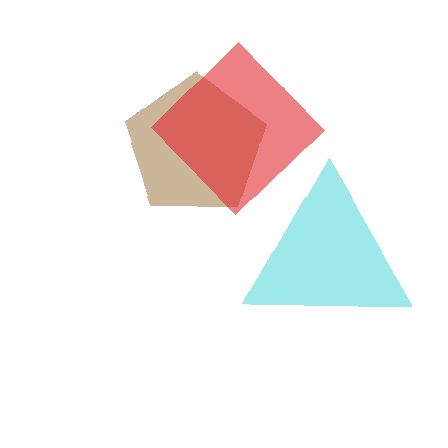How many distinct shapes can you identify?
There are 3 distinct shapes: a brown pentagon, a cyan triangle, a red diamond.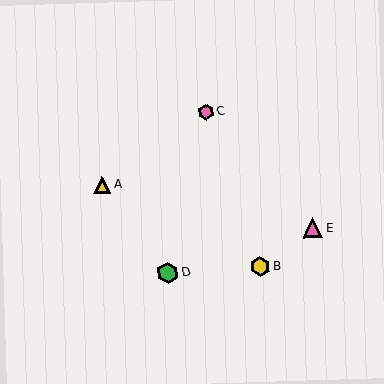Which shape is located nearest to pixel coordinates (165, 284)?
The green hexagon (labeled D) at (168, 273) is nearest to that location.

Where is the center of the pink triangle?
The center of the pink triangle is at (313, 228).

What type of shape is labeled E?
Shape E is a pink triangle.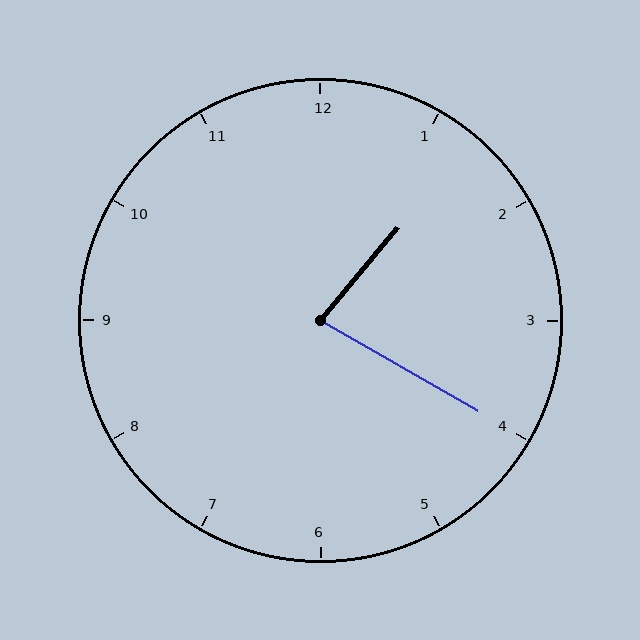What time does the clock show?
1:20.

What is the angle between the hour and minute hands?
Approximately 80 degrees.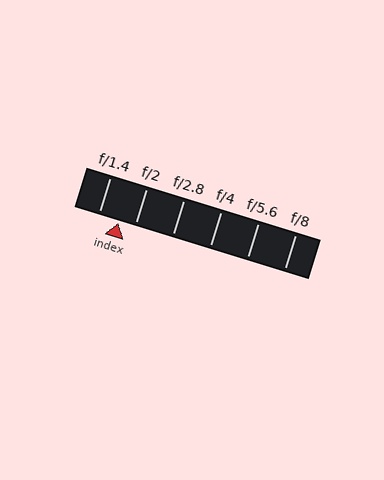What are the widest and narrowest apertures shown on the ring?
The widest aperture shown is f/1.4 and the narrowest is f/8.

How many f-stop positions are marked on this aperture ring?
There are 6 f-stop positions marked.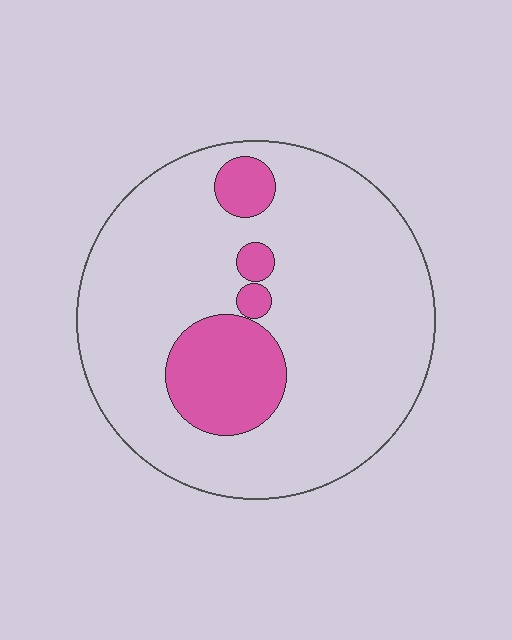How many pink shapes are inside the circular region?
4.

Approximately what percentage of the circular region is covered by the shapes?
Approximately 15%.